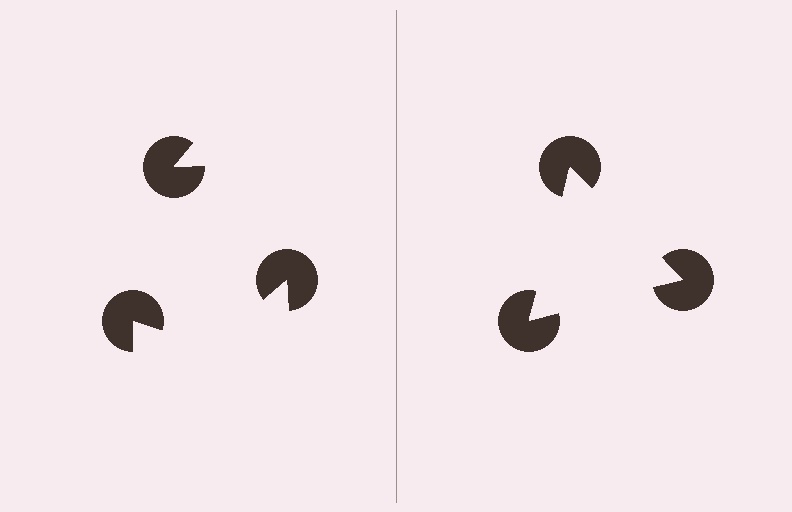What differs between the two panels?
The pac-man discs are positioned identically on both sides; only the wedge orientations differ. On the right they align to a triangle; on the left they are misaligned.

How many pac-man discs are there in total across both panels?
6 — 3 on each side.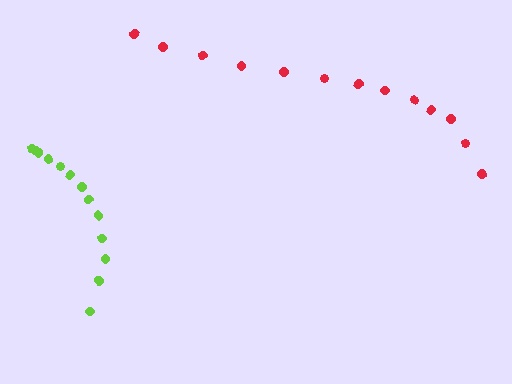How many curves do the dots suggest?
There are 2 distinct paths.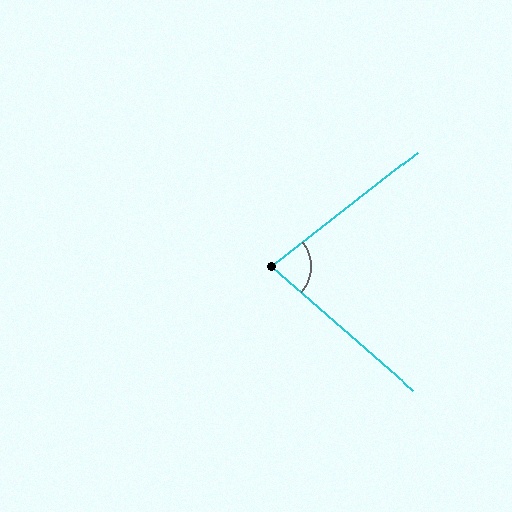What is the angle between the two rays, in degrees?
Approximately 79 degrees.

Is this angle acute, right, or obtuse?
It is acute.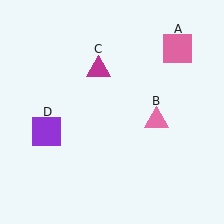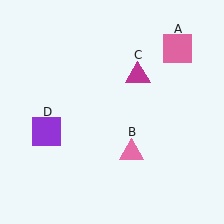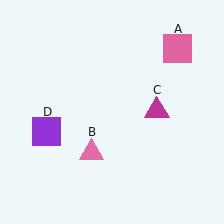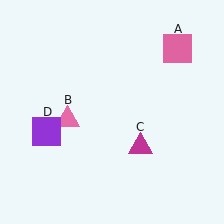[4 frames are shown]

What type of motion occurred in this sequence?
The pink triangle (object B), magenta triangle (object C) rotated clockwise around the center of the scene.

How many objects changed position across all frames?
2 objects changed position: pink triangle (object B), magenta triangle (object C).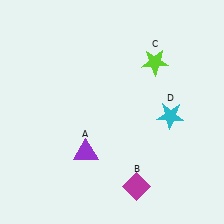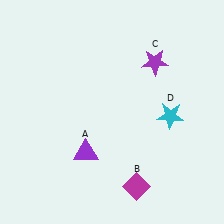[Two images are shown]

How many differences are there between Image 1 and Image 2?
There is 1 difference between the two images.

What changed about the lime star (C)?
In Image 1, C is lime. In Image 2, it changed to purple.